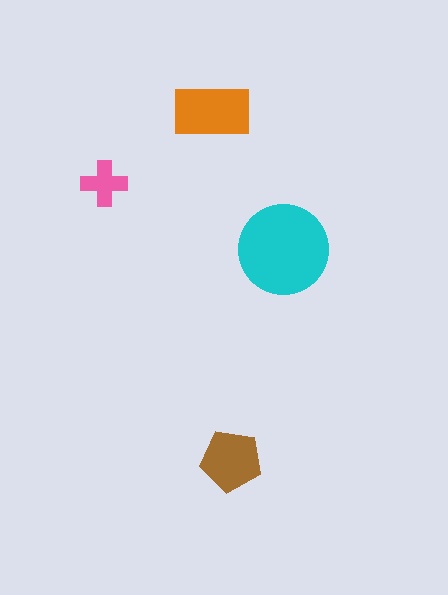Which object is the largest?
The cyan circle.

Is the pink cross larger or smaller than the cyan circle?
Smaller.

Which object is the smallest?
The pink cross.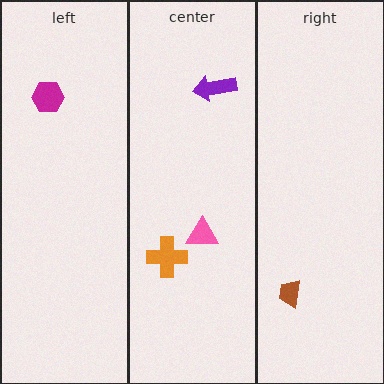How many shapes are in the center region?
3.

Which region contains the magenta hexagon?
The left region.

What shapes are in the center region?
The orange cross, the purple arrow, the pink triangle.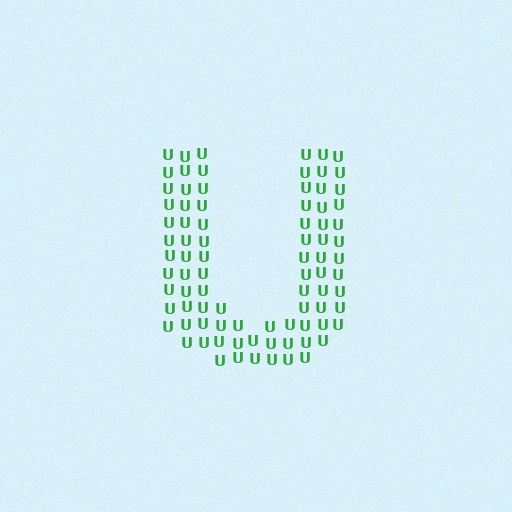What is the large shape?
The large shape is the letter U.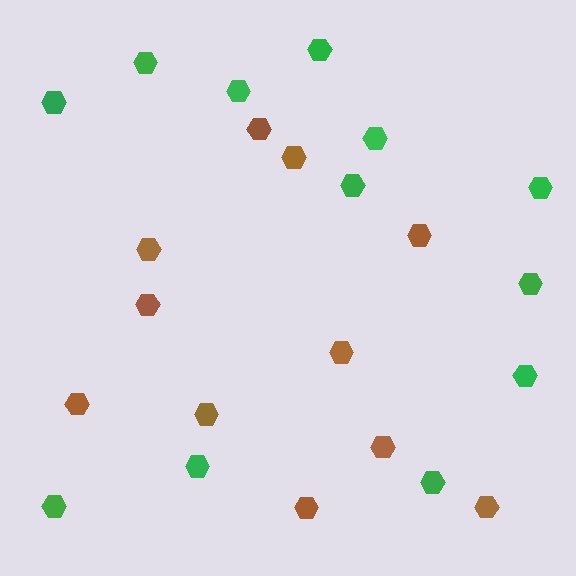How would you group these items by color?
There are 2 groups: one group of brown hexagons (11) and one group of green hexagons (12).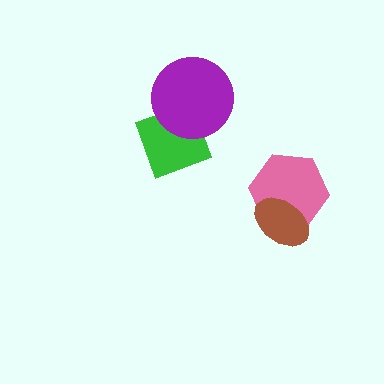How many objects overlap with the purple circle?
1 object overlaps with the purple circle.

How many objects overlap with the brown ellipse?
1 object overlaps with the brown ellipse.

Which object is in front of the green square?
The purple circle is in front of the green square.